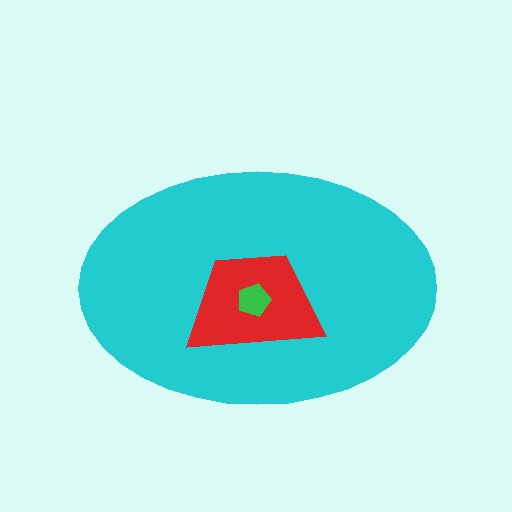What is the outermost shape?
The cyan ellipse.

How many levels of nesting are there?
3.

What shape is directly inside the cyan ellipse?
The red trapezoid.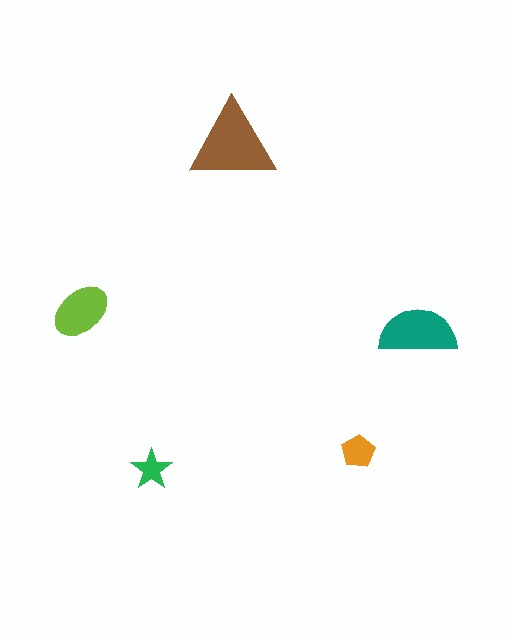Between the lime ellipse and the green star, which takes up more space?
The lime ellipse.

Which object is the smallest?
The green star.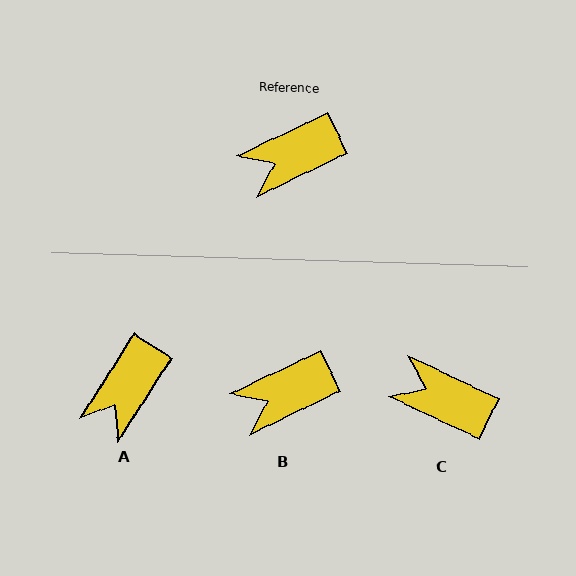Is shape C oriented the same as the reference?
No, it is off by about 51 degrees.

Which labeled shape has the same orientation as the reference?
B.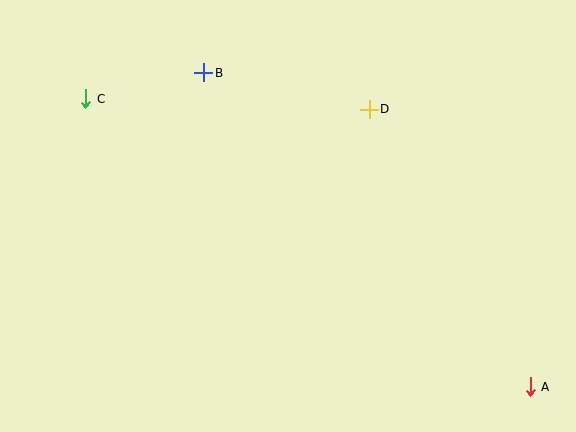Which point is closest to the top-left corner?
Point C is closest to the top-left corner.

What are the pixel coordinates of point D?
Point D is at (369, 109).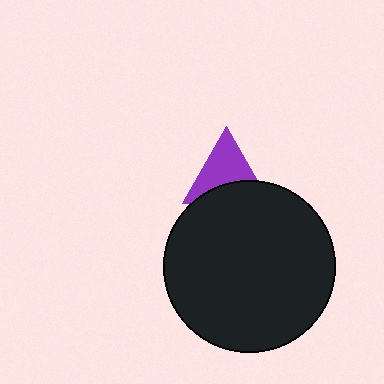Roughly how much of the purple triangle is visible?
About half of it is visible (roughly 62%).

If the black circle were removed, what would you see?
You would see the complete purple triangle.